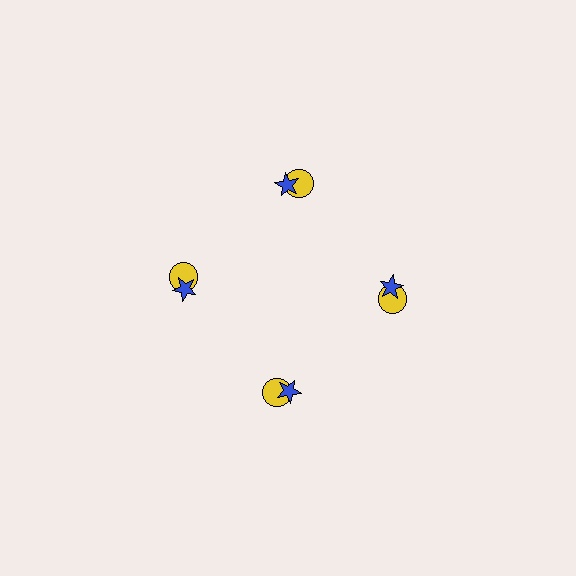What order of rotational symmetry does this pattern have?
This pattern has 4-fold rotational symmetry.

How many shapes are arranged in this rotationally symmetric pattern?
There are 8 shapes, arranged in 4 groups of 2.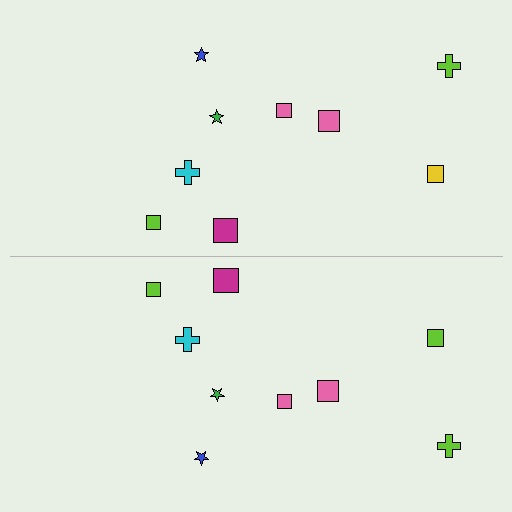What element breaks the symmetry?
The lime square on the bottom side breaks the symmetry — its mirror counterpart is yellow.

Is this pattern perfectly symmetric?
No, the pattern is not perfectly symmetric. The lime square on the bottom side breaks the symmetry — its mirror counterpart is yellow.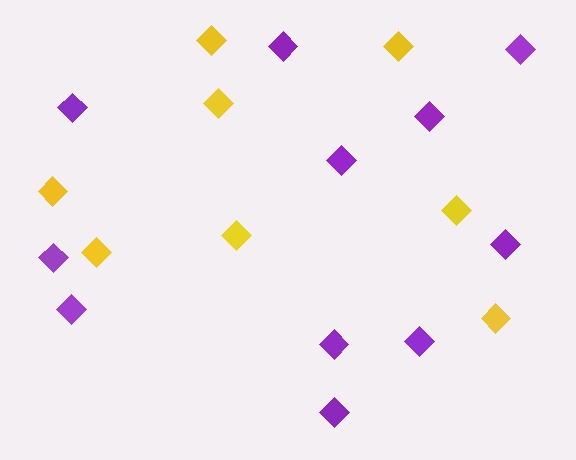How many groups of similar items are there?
There are 2 groups: one group of yellow diamonds (8) and one group of purple diamonds (11).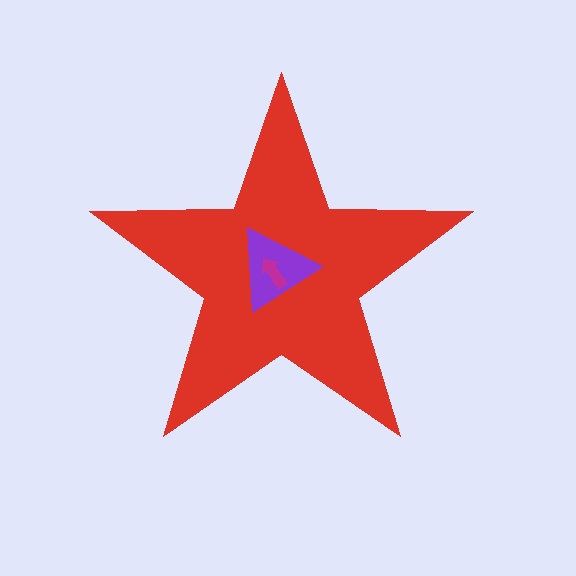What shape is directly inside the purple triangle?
The magenta arrow.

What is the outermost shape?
The red star.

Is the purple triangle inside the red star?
Yes.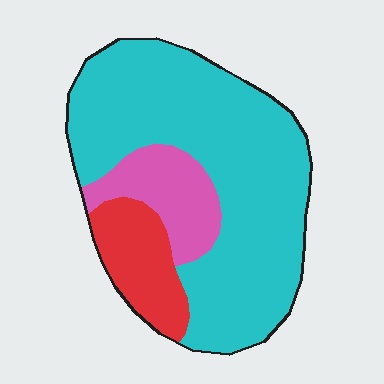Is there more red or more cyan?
Cyan.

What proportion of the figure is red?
Red takes up less than a sixth of the figure.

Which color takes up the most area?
Cyan, at roughly 70%.